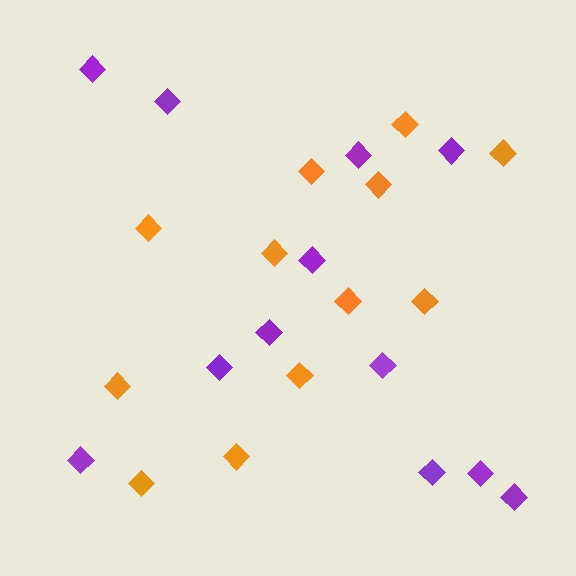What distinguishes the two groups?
There are 2 groups: one group of orange diamonds (12) and one group of purple diamonds (12).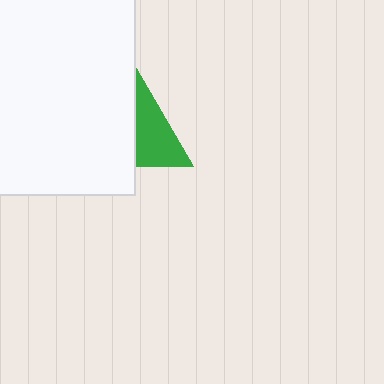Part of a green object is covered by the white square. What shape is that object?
It is a triangle.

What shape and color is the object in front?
The object in front is a white square.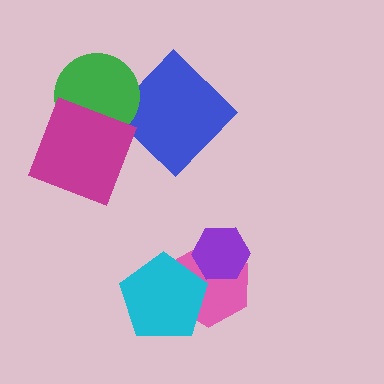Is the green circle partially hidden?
Yes, it is partially covered by another shape.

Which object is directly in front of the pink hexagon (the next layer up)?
The cyan pentagon is directly in front of the pink hexagon.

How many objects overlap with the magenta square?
1 object overlaps with the magenta square.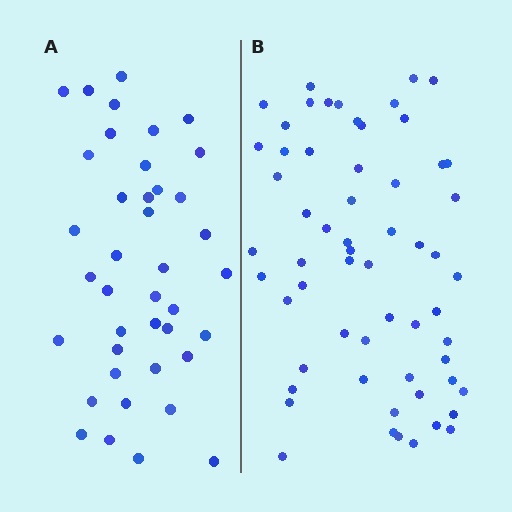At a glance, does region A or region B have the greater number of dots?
Region B (the right region) has more dots.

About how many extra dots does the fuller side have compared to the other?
Region B has approximately 20 more dots than region A.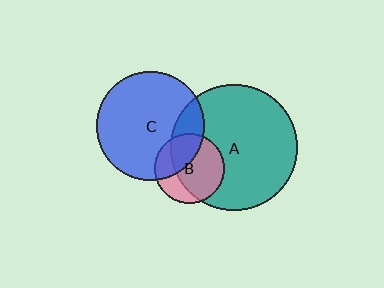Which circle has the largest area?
Circle A (teal).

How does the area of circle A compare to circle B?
Approximately 3.3 times.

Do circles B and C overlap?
Yes.